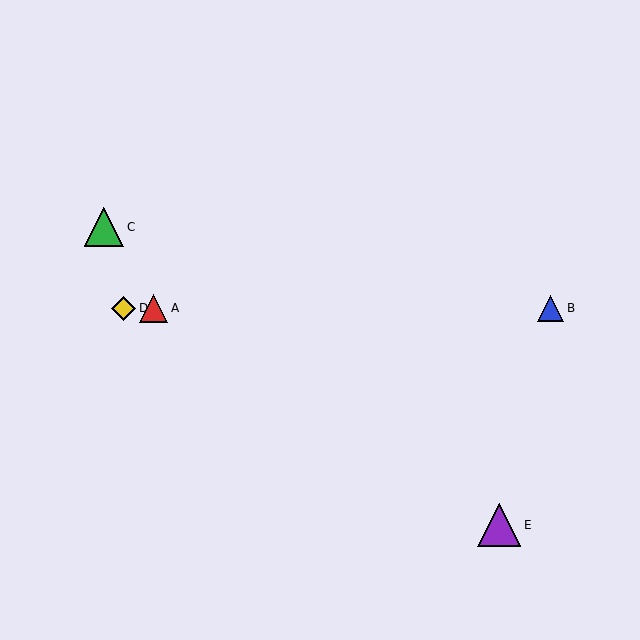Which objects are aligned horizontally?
Objects A, B, D are aligned horizontally.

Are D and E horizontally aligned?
No, D is at y≈308 and E is at y≈525.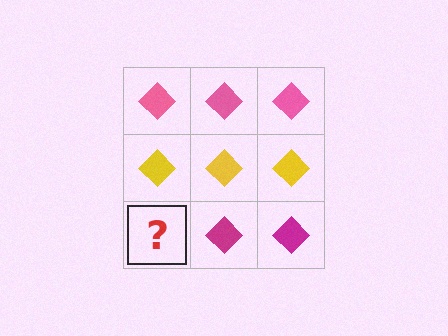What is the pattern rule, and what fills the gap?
The rule is that each row has a consistent color. The gap should be filled with a magenta diamond.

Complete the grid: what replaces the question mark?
The question mark should be replaced with a magenta diamond.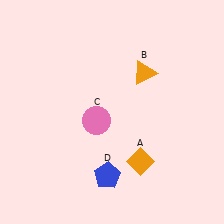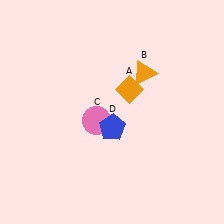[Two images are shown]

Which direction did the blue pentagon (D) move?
The blue pentagon (D) moved up.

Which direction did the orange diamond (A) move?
The orange diamond (A) moved up.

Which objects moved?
The objects that moved are: the orange diamond (A), the blue pentagon (D).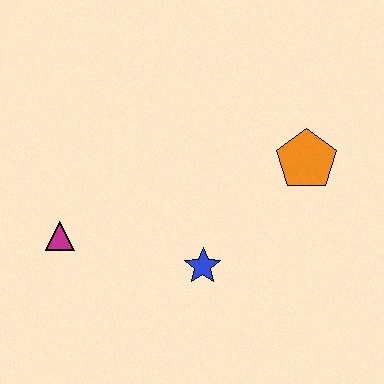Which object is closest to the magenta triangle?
The blue star is closest to the magenta triangle.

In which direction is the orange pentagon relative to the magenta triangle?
The orange pentagon is to the right of the magenta triangle.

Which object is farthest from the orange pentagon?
The magenta triangle is farthest from the orange pentagon.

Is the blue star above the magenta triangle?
No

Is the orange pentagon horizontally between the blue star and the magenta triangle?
No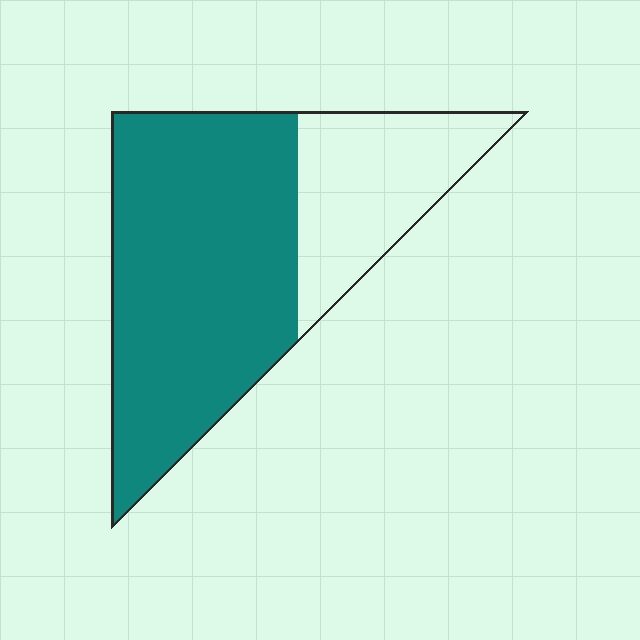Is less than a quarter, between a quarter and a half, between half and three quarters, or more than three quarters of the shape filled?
Between half and three quarters.